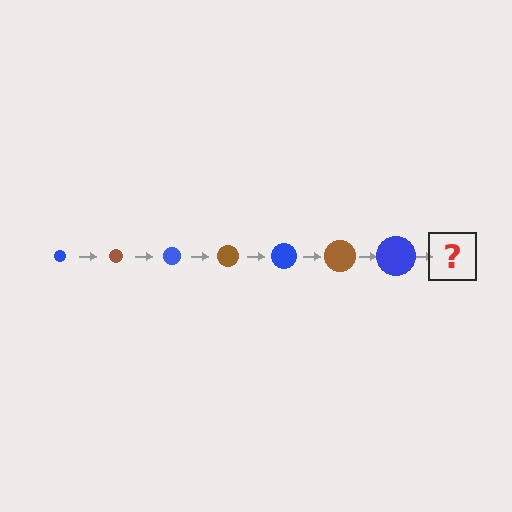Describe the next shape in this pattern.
It should be a brown circle, larger than the previous one.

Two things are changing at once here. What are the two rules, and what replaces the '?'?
The two rules are that the circle grows larger each step and the color cycles through blue and brown. The '?' should be a brown circle, larger than the previous one.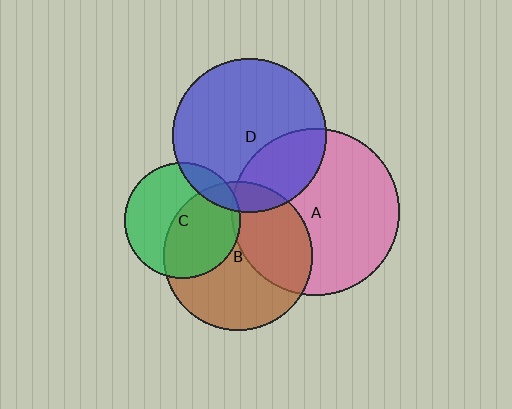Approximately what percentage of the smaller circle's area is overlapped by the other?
Approximately 5%.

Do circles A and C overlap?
Yes.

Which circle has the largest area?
Circle A (pink).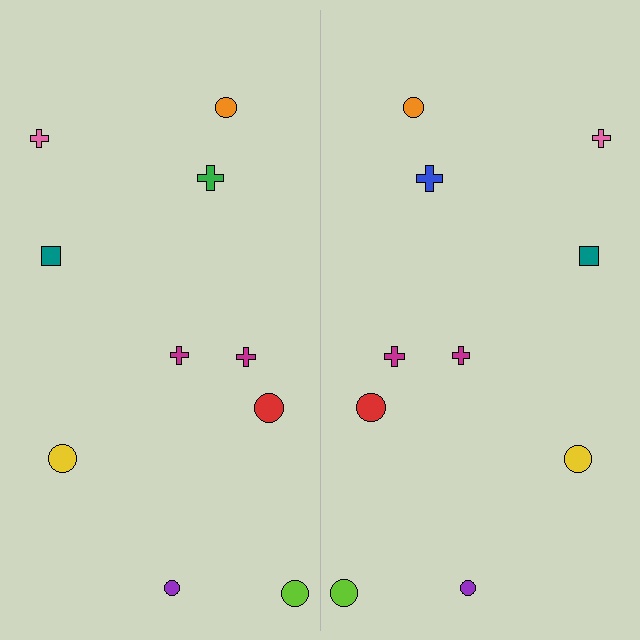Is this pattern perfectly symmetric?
No, the pattern is not perfectly symmetric. The blue cross on the right side breaks the symmetry — its mirror counterpart is green.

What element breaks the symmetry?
The blue cross on the right side breaks the symmetry — its mirror counterpart is green.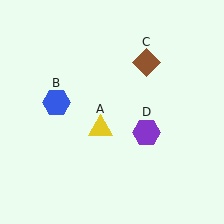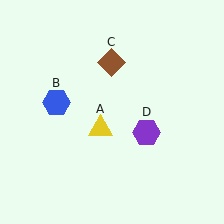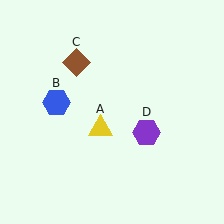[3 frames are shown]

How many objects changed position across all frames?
1 object changed position: brown diamond (object C).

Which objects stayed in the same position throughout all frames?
Yellow triangle (object A) and blue hexagon (object B) and purple hexagon (object D) remained stationary.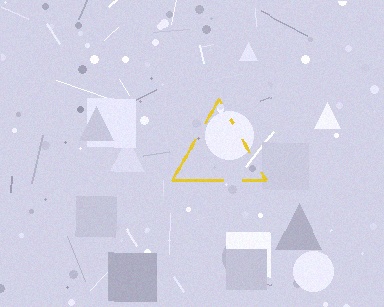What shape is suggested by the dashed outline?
The dashed outline suggests a triangle.